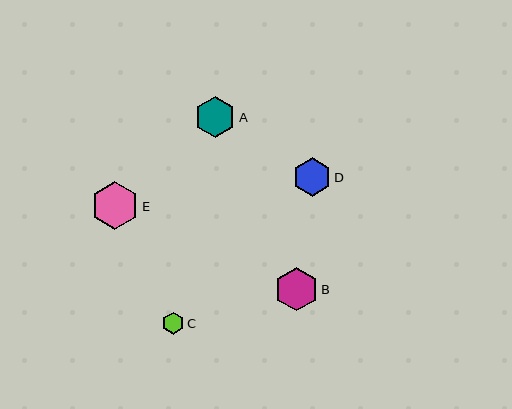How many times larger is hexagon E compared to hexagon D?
Hexagon E is approximately 1.2 times the size of hexagon D.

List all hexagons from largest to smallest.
From largest to smallest: E, B, A, D, C.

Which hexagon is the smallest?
Hexagon C is the smallest with a size of approximately 22 pixels.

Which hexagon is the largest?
Hexagon E is the largest with a size of approximately 48 pixels.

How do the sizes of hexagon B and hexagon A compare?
Hexagon B and hexagon A are approximately the same size.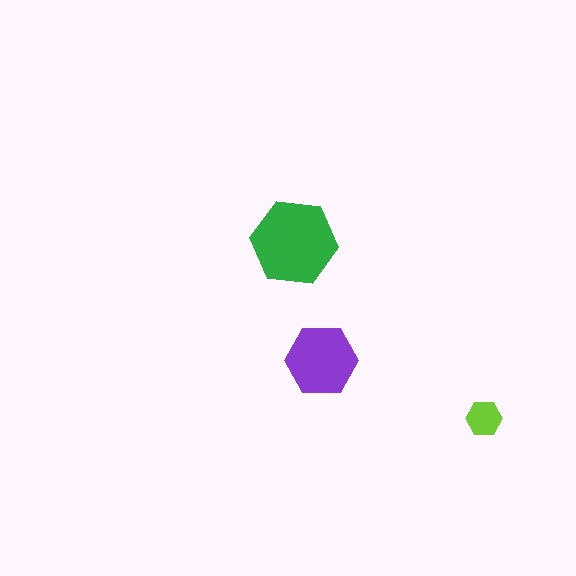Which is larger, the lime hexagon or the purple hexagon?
The purple one.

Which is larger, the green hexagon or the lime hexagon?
The green one.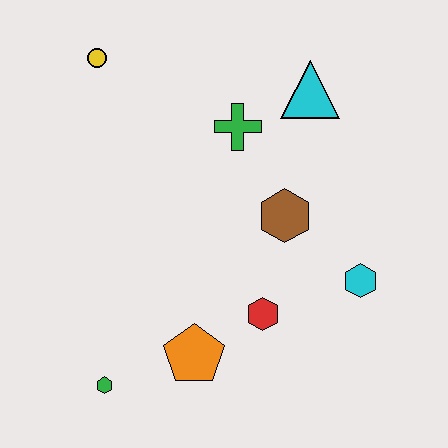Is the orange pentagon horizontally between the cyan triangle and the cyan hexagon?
No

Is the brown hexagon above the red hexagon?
Yes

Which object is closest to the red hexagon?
The orange pentagon is closest to the red hexagon.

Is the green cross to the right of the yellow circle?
Yes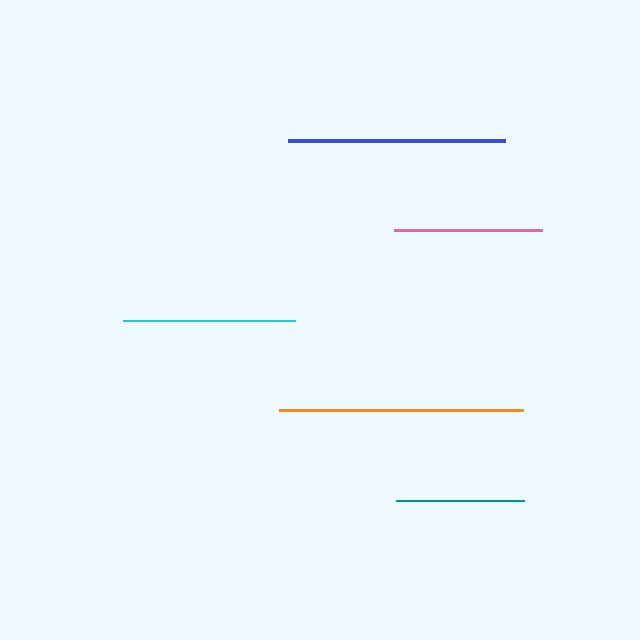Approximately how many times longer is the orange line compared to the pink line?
The orange line is approximately 1.6 times the length of the pink line.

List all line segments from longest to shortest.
From longest to shortest: orange, blue, cyan, pink, teal.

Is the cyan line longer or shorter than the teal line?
The cyan line is longer than the teal line.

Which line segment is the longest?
The orange line is the longest at approximately 244 pixels.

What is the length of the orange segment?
The orange segment is approximately 244 pixels long.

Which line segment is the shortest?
The teal line is the shortest at approximately 128 pixels.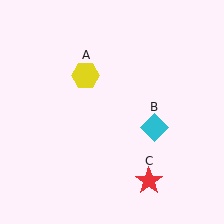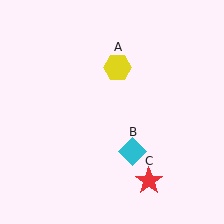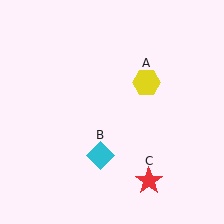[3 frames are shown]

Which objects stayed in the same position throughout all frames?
Red star (object C) remained stationary.